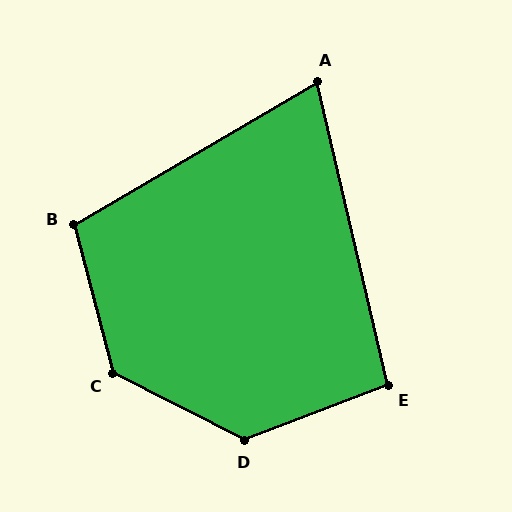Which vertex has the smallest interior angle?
A, at approximately 73 degrees.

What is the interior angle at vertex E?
Approximately 98 degrees (obtuse).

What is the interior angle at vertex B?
Approximately 106 degrees (obtuse).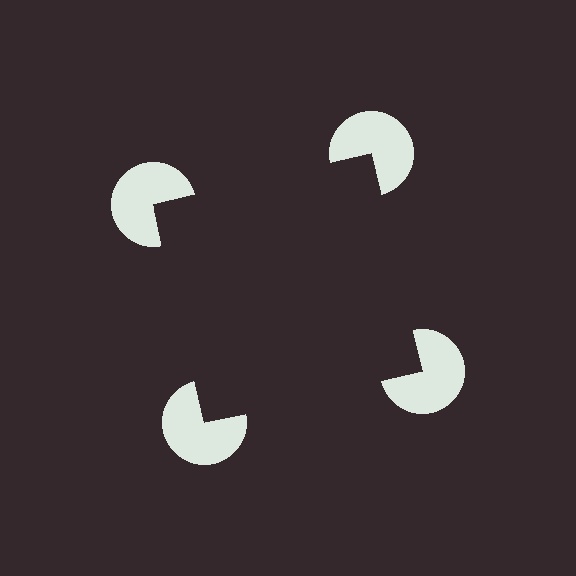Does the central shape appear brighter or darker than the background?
It typically appears slightly darker than the background, even though no actual brightness change is drawn.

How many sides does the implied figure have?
4 sides.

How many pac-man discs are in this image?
There are 4 — one at each vertex of the illusory square.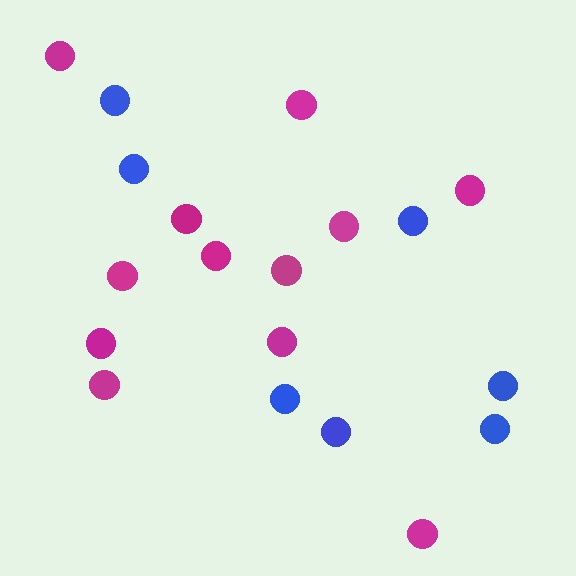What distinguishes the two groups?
There are 2 groups: one group of magenta circles (12) and one group of blue circles (7).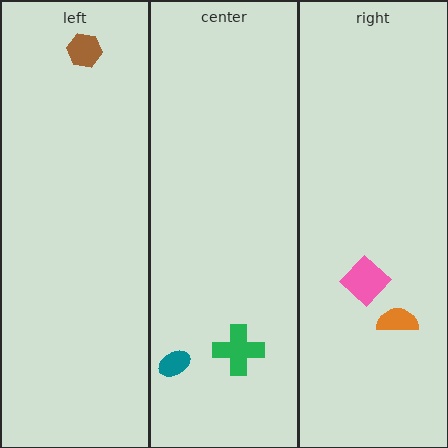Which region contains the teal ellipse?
The center region.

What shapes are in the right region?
The orange semicircle, the pink diamond.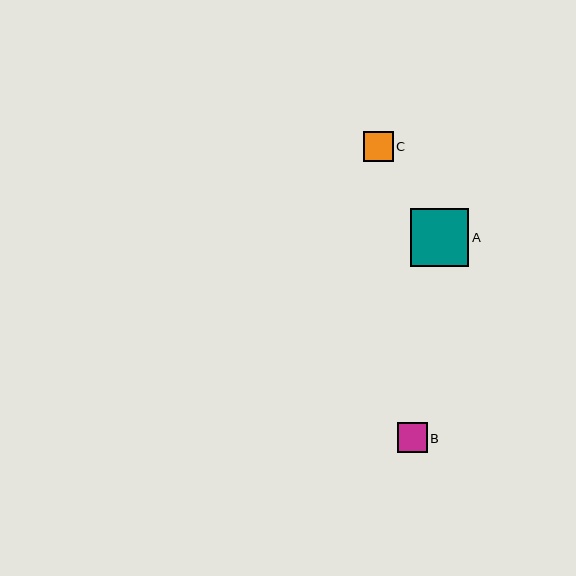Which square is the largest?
Square A is the largest with a size of approximately 59 pixels.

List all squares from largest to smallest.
From largest to smallest: A, C, B.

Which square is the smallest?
Square B is the smallest with a size of approximately 30 pixels.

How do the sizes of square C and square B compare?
Square C and square B are approximately the same size.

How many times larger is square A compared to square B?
Square A is approximately 2.0 times the size of square B.